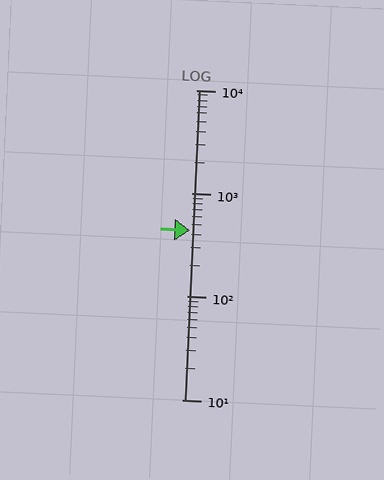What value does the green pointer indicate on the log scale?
The pointer indicates approximately 440.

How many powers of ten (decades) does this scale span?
The scale spans 3 decades, from 10 to 10000.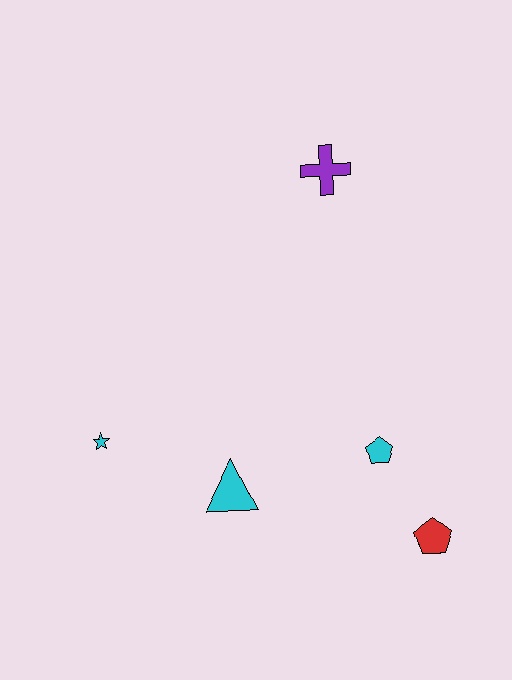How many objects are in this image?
There are 5 objects.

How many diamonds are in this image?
There are no diamonds.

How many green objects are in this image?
There are no green objects.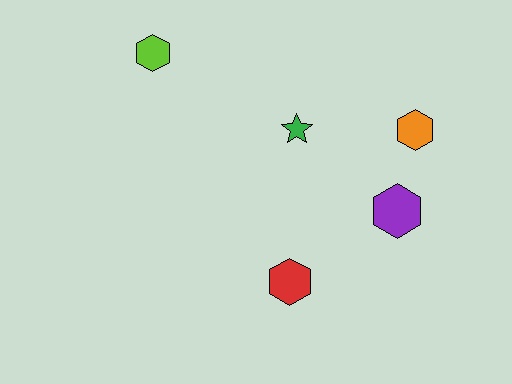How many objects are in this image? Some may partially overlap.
There are 5 objects.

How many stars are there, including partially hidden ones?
There is 1 star.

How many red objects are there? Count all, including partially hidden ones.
There is 1 red object.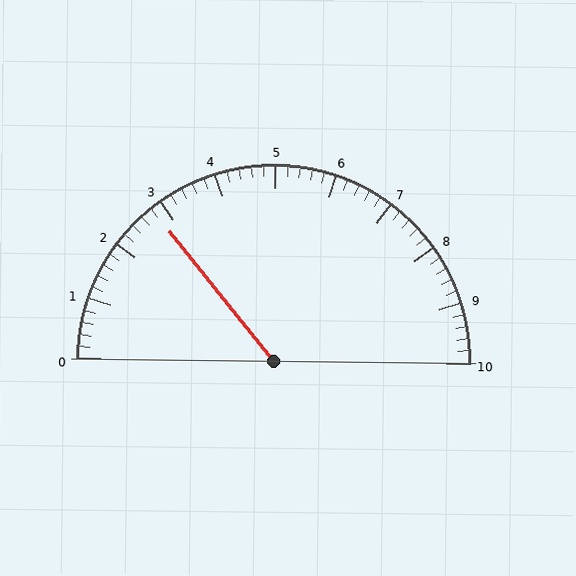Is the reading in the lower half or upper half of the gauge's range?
The reading is in the lower half of the range (0 to 10).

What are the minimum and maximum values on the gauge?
The gauge ranges from 0 to 10.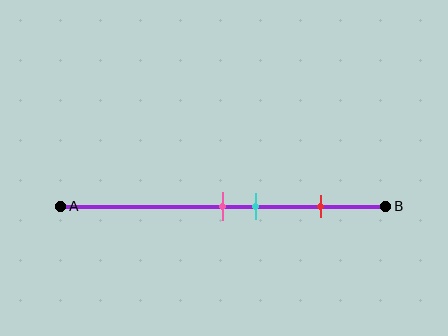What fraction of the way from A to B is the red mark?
The red mark is approximately 80% (0.8) of the way from A to B.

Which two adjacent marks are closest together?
The pink and cyan marks are the closest adjacent pair.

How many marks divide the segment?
There are 3 marks dividing the segment.